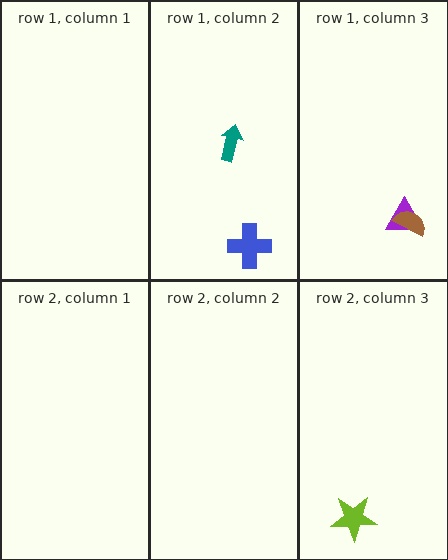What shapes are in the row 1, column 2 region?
The teal arrow, the blue cross.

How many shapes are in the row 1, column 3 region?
2.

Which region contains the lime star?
The row 2, column 3 region.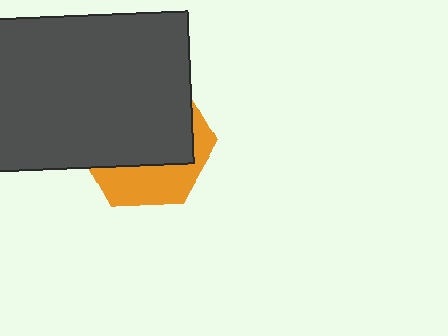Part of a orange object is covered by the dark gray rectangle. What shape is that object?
It is a hexagon.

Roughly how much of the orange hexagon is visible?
A small part of it is visible (roughly 33%).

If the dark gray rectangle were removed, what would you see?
You would see the complete orange hexagon.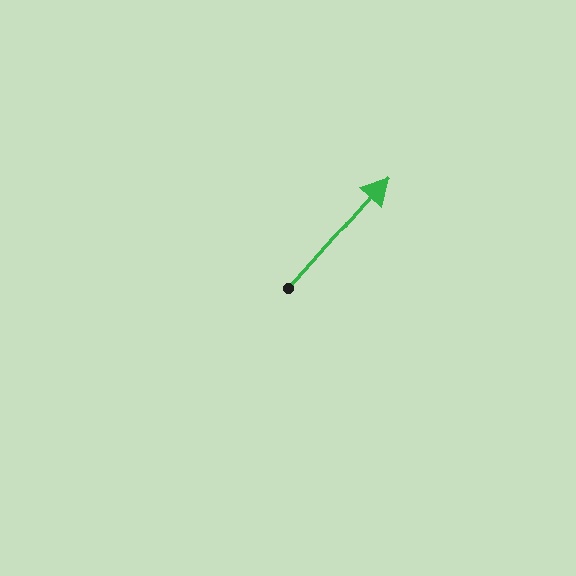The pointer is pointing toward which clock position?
Roughly 1 o'clock.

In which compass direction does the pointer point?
Northeast.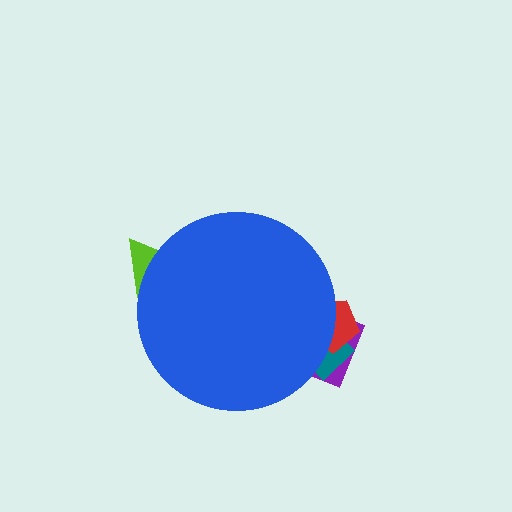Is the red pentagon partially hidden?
Yes, the red pentagon is partially hidden behind the blue circle.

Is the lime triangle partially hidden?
Yes, the lime triangle is partially hidden behind the blue circle.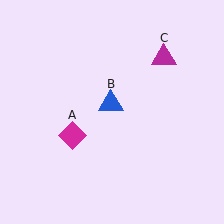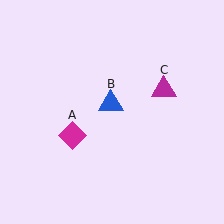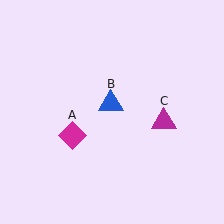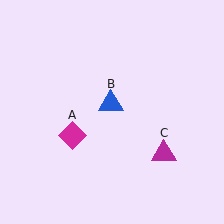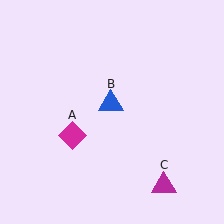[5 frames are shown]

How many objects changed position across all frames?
1 object changed position: magenta triangle (object C).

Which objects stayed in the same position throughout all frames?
Magenta diamond (object A) and blue triangle (object B) remained stationary.